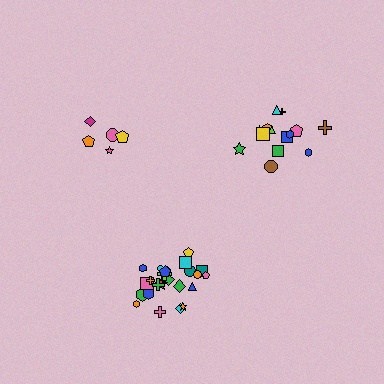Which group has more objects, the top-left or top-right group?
The top-right group.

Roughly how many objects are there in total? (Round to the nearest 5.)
Roughly 45 objects in total.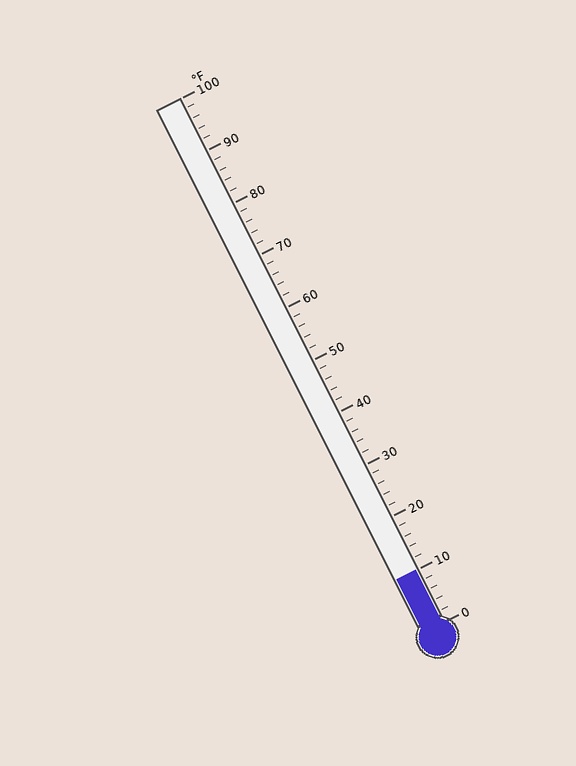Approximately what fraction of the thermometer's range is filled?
The thermometer is filled to approximately 10% of its range.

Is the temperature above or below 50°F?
The temperature is below 50°F.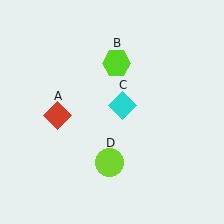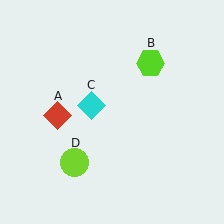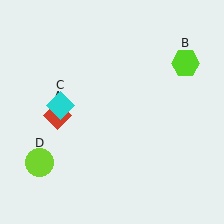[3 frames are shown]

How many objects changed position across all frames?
3 objects changed position: lime hexagon (object B), cyan diamond (object C), lime circle (object D).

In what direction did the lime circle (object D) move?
The lime circle (object D) moved left.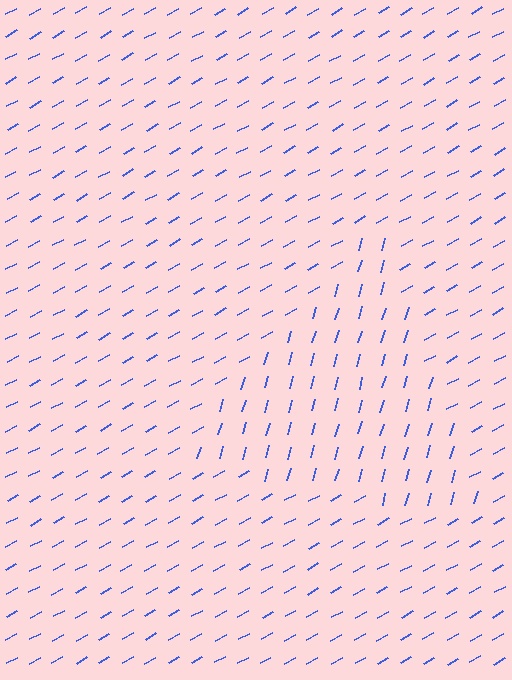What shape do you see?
I see a triangle.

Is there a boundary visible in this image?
Yes, there is a texture boundary formed by a change in line orientation.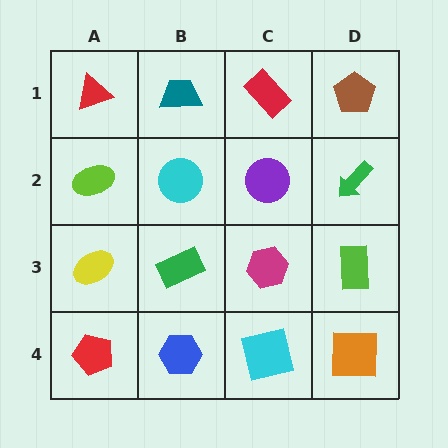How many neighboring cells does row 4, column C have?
3.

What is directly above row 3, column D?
A green arrow.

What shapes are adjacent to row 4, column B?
A green rectangle (row 3, column B), a red pentagon (row 4, column A), a cyan square (row 4, column C).